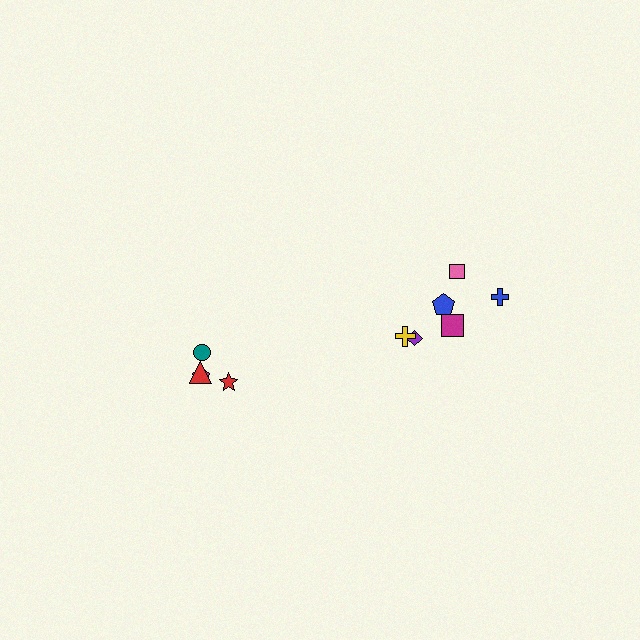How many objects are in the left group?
There are 4 objects.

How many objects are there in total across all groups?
There are 10 objects.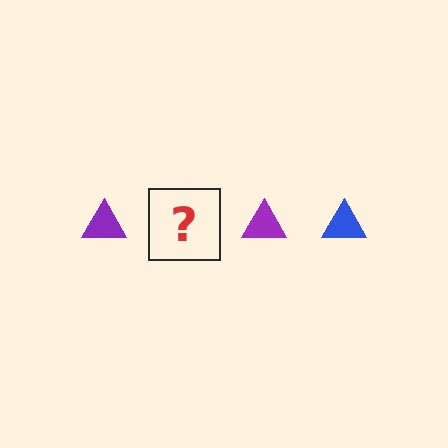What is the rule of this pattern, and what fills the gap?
The rule is that the pattern cycles through purple, blue triangles. The gap should be filled with a blue triangle.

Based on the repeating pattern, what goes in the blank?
The blank should be a blue triangle.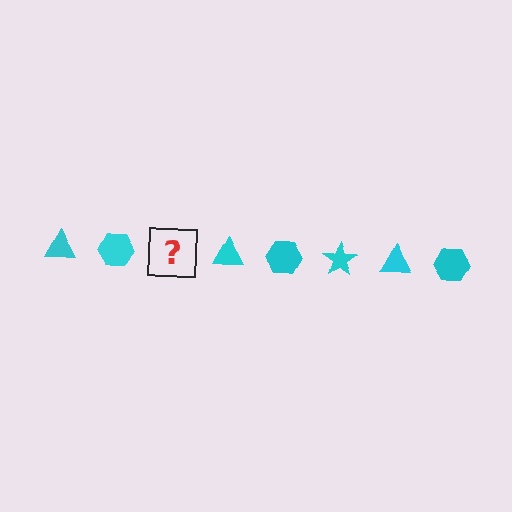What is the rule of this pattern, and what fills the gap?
The rule is that the pattern cycles through triangle, hexagon, star shapes in cyan. The gap should be filled with a cyan star.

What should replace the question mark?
The question mark should be replaced with a cyan star.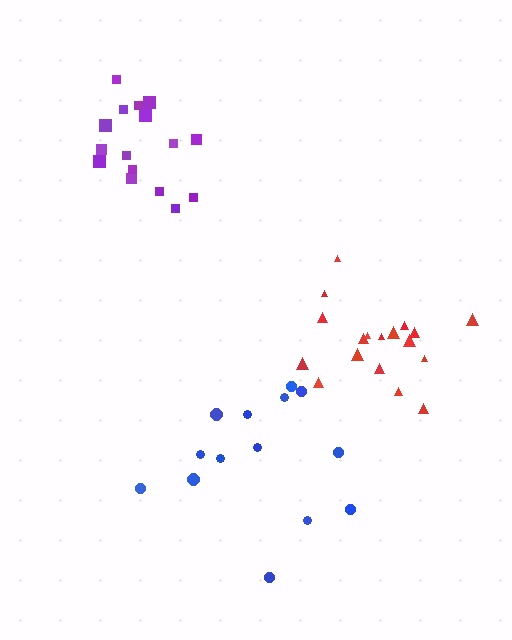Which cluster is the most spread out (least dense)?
Blue.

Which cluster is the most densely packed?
Purple.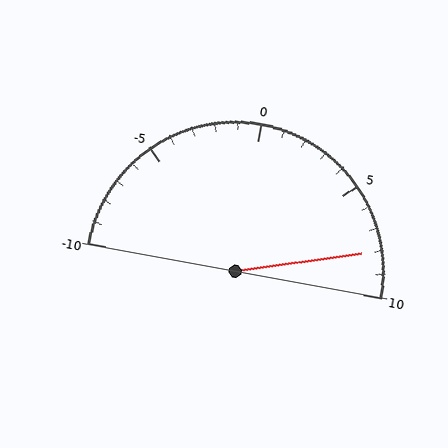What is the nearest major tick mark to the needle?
The nearest major tick mark is 10.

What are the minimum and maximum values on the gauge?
The gauge ranges from -10 to 10.